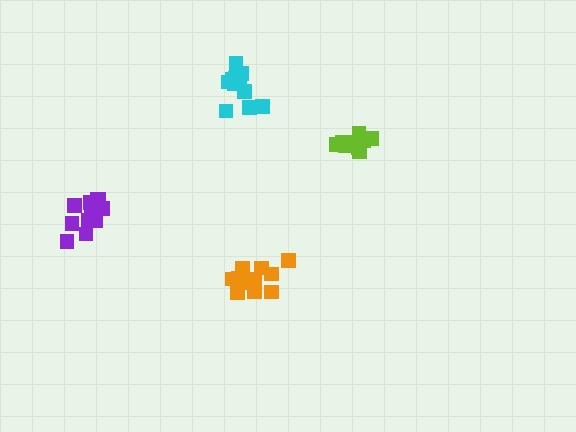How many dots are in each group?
Group 1: 13 dots, Group 2: 14 dots, Group 3: 11 dots, Group 4: 9 dots (47 total).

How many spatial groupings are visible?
There are 4 spatial groupings.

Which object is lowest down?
The orange cluster is bottommost.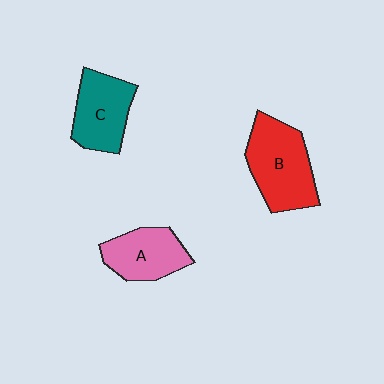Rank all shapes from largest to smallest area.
From largest to smallest: B (red), C (teal), A (pink).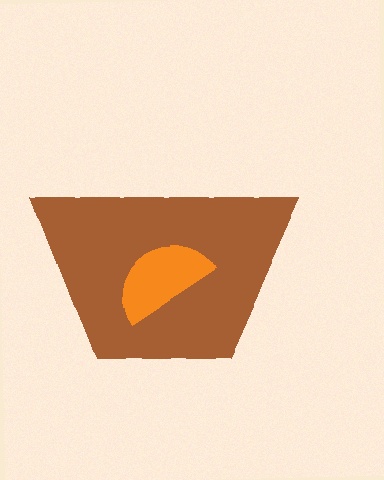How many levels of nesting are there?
2.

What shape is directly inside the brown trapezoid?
The orange semicircle.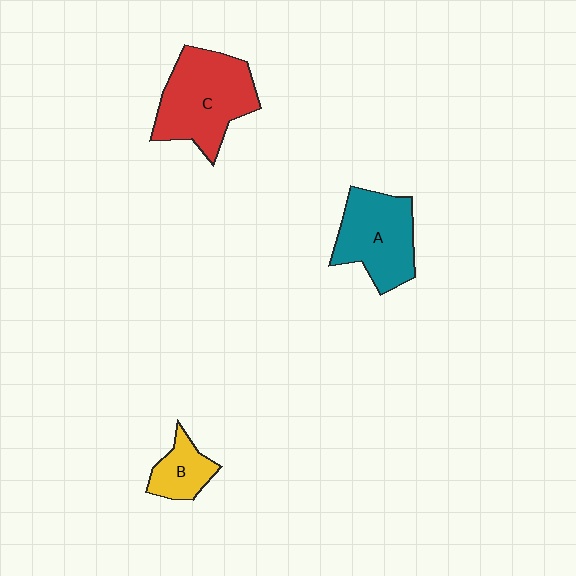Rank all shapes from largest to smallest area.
From largest to smallest: C (red), A (teal), B (yellow).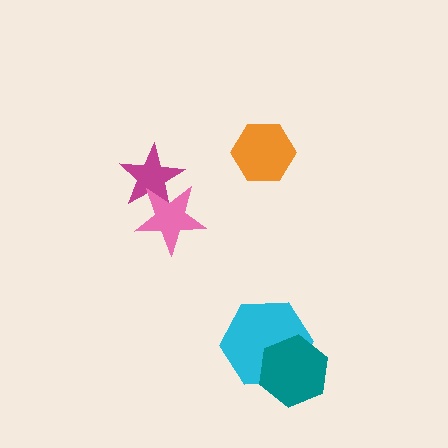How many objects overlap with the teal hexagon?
1 object overlaps with the teal hexagon.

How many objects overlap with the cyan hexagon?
1 object overlaps with the cyan hexagon.